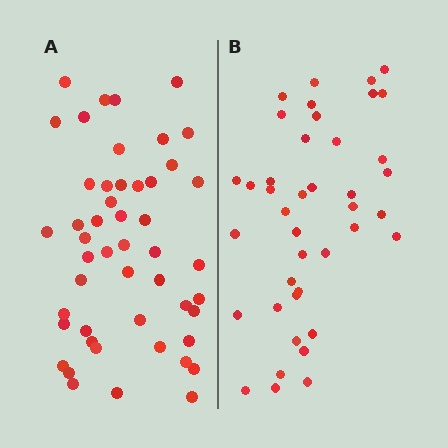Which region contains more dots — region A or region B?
Region A (the left region) has more dots.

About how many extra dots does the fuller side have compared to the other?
Region A has roughly 8 or so more dots than region B.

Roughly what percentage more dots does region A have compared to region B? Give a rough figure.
About 20% more.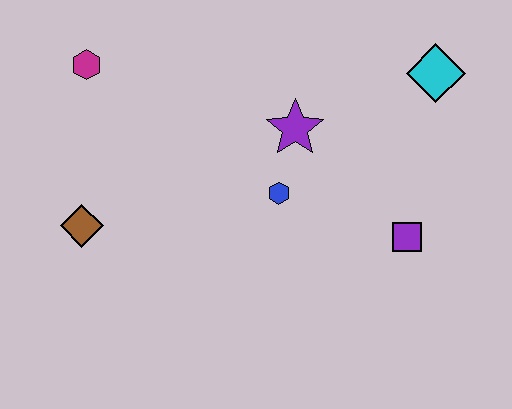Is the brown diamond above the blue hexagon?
No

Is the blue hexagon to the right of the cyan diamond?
No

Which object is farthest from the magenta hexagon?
The purple square is farthest from the magenta hexagon.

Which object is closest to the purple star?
The blue hexagon is closest to the purple star.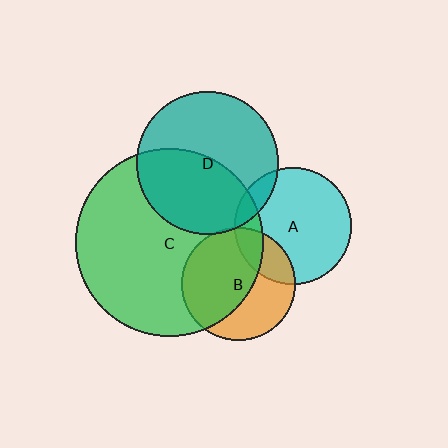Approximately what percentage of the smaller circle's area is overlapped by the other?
Approximately 45%.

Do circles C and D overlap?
Yes.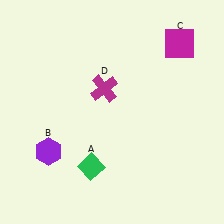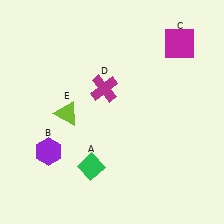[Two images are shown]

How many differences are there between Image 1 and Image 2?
There is 1 difference between the two images.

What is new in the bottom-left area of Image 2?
A lime triangle (E) was added in the bottom-left area of Image 2.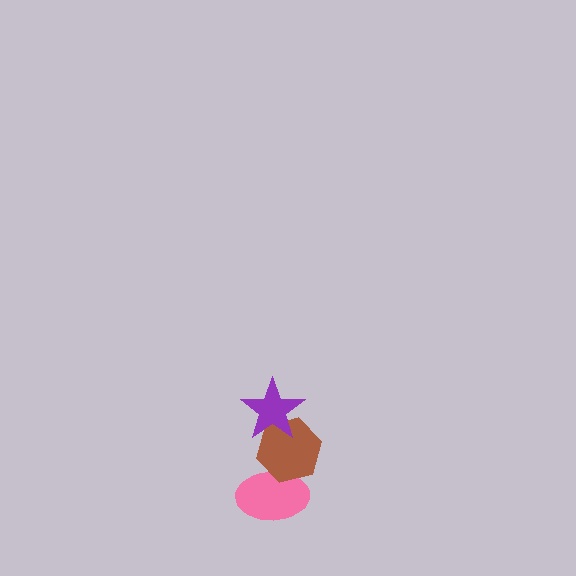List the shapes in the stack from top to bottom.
From top to bottom: the purple star, the brown hexagon, the pink ellipse.